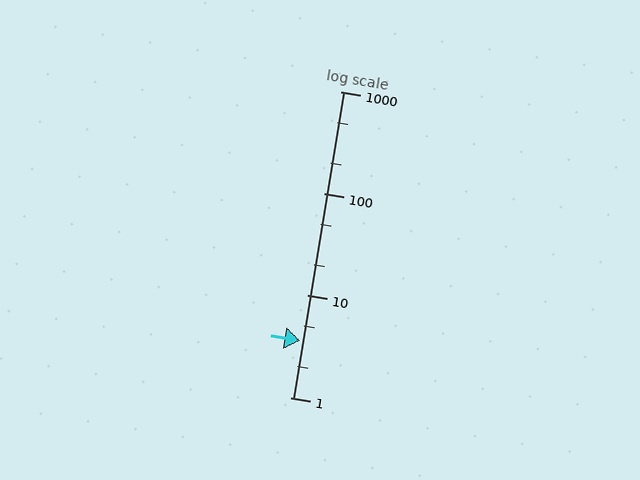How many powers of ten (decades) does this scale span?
The scale spans 3 decades, from 1 to 1000.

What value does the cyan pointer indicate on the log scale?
The pointer indicates approximately 3.6.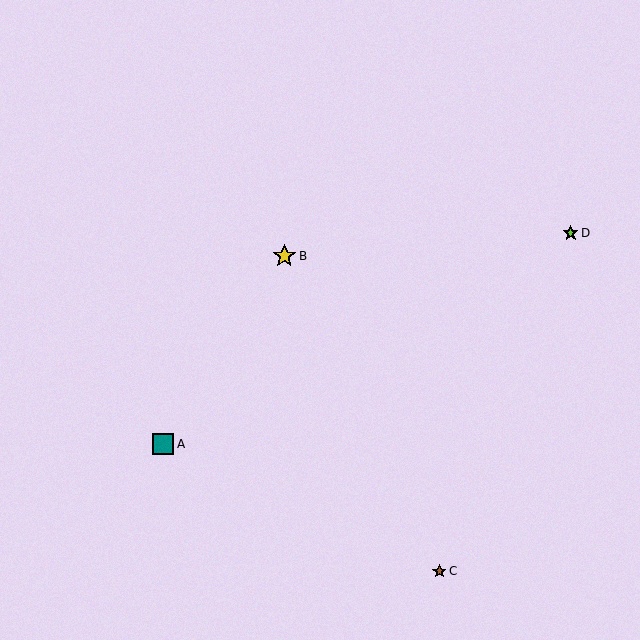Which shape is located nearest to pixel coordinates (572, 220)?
The lime star (labeled D) at (571, 233) is nearest to that location.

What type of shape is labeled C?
Shape C is a brown star.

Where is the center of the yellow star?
The center of the yellow star is at (284, 256).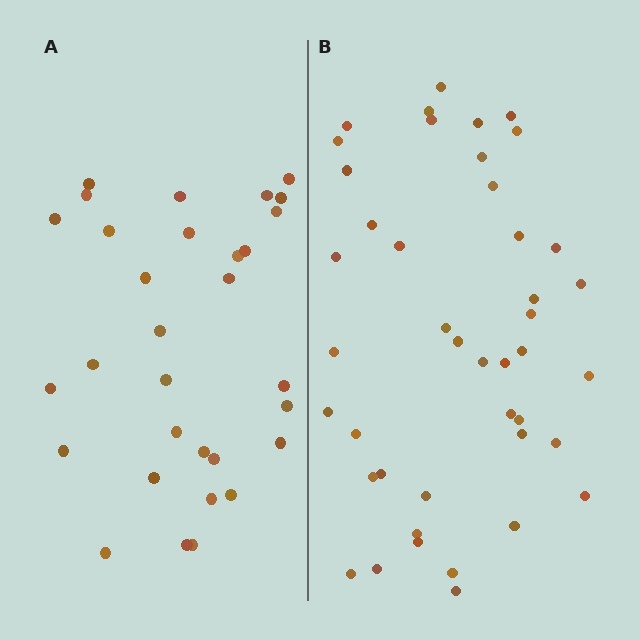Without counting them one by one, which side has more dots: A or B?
Region B (the right region) has more dots.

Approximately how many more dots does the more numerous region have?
Region B has roughly 12 or so more dots than region A.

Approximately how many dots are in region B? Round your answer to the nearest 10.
About 40 dots. (The exact count is 43, which rounds to 40.)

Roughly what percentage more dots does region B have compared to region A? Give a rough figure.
About 40% more.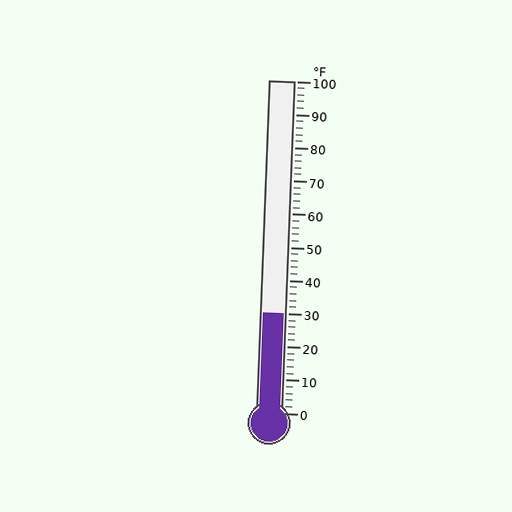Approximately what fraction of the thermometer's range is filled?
The thermometer is filled to approximately 30% of its range.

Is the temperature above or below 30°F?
The temperature is at 30°F.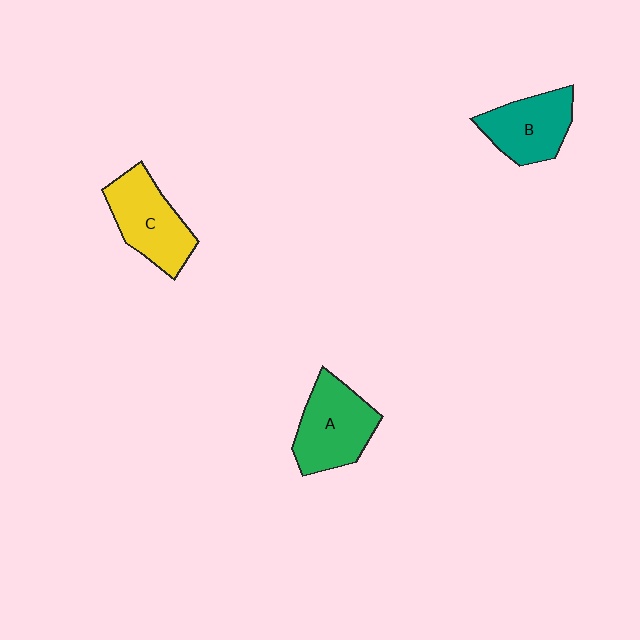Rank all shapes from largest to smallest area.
From largest to smallest: A (green), C (yellow), B (teal).